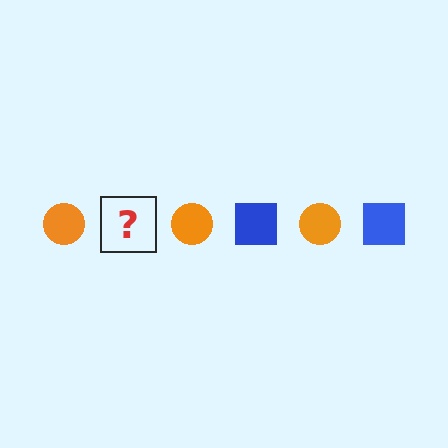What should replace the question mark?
The question mark should be replaced with a blue square.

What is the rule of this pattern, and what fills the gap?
The rule is that the pattern alternates between orange circle and blue square. The gap should be filled with a blue square.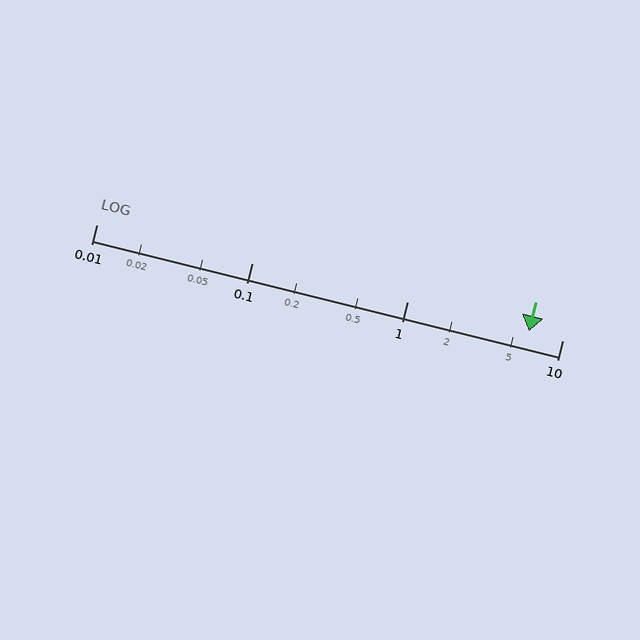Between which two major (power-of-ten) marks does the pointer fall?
The pointer is between 1 and 10.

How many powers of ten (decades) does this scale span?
The scale spans 3 decades, from 0.01 to 10.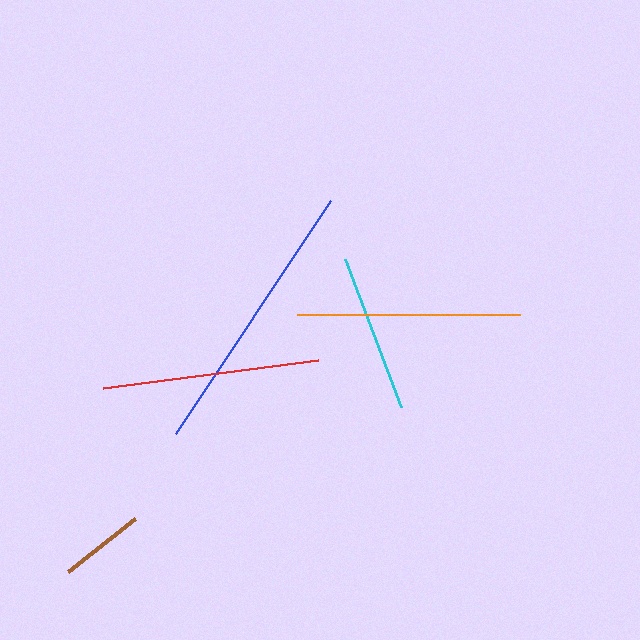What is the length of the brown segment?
The brown segment is approximately 86 pixels long.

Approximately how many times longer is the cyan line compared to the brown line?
The cyan line is approximately 1.9 times the length of the brown line.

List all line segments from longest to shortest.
From longest to shortest: blue, orange, red, cyan, brown.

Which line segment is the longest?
The blue line is the longest at approximately 280 pixels.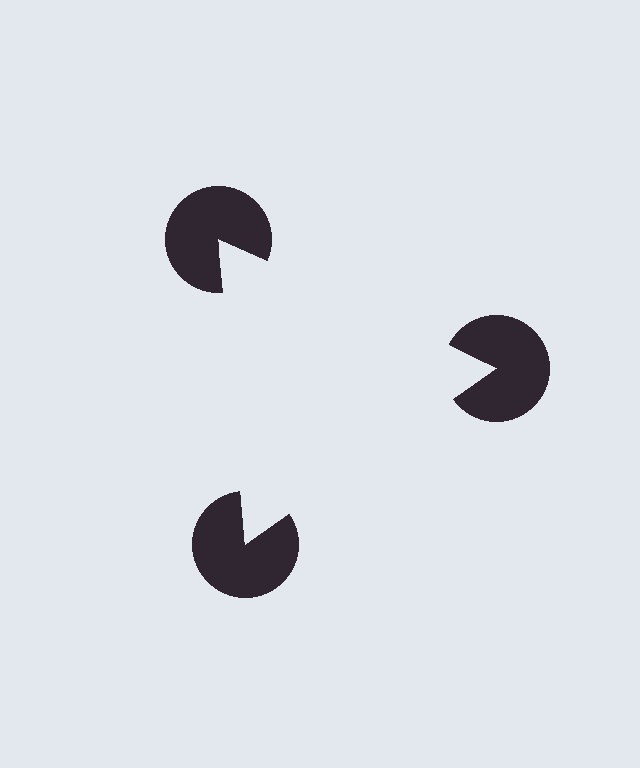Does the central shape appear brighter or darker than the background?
It typically appears slightly brighter than the background, even though no actual brightness change is drawn.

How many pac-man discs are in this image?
There are 3 — one at each vertex of the illusory triangle.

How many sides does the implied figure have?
3 sides.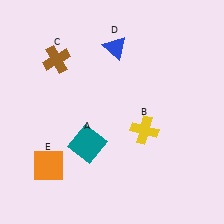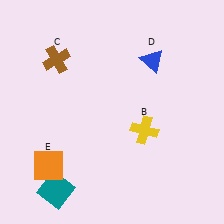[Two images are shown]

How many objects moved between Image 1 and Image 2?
2 objects moved between the two images.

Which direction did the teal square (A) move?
The teal square (A) moved down.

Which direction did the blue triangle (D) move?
The blue triangle (D) moved right.